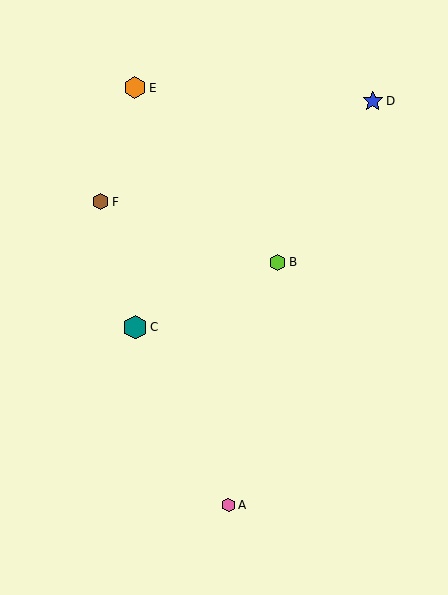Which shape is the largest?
The teal hexagon (labeled C) is the largest.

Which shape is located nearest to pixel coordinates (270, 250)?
The lime hexagon (labeled B) at (278, 263) is nearest to that location.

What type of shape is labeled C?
Shape C is a teal hexagon.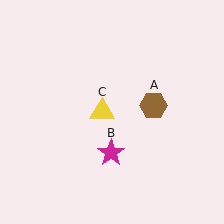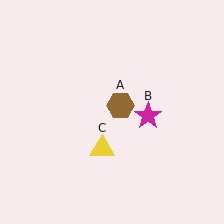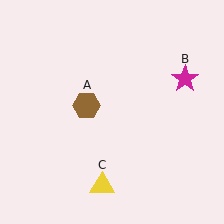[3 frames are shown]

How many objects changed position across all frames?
3 objects changed position: brown hexagon (object A), magenta star (object B), yellow triangle (object C).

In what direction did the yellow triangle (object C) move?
The yellow triangle (object C) moved down.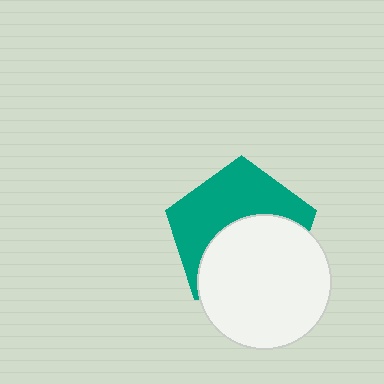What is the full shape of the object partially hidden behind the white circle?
The partially hidden object is a teal pentagon.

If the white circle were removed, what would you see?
You would see the complete teal pentagon.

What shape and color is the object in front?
The object in front is a white circle.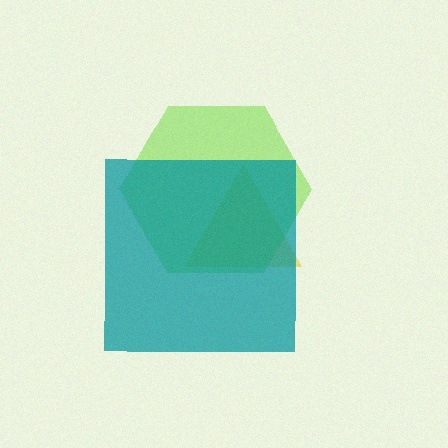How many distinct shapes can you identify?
There are 3 distinct shapes: a yellow triangle, a lime hexagon, a teal square.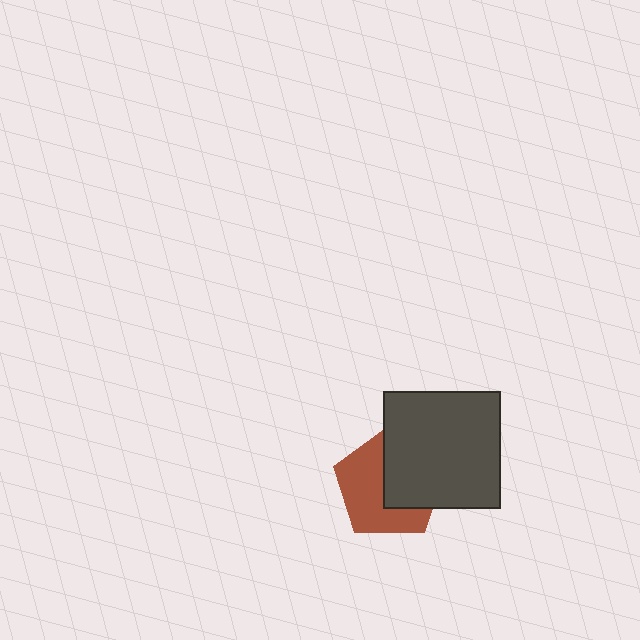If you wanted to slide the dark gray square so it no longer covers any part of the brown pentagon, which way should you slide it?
Slide it right — that is the most direct way to separate the two shapes.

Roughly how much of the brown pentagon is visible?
About half of it is visible (roughly 55%).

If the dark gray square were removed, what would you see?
You would see the complete brown pentagon.